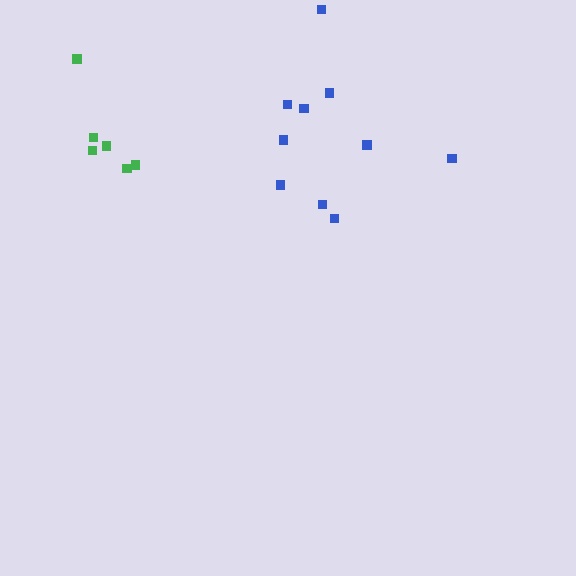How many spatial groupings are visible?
There are 2 spatial groupings.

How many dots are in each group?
Group 1: 6 dots, Group 2: 10 dots (16 total).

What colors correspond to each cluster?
The clusters are colored: green, blue.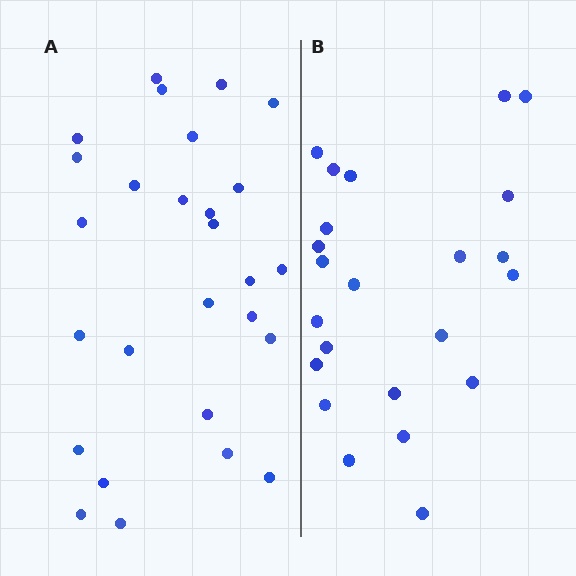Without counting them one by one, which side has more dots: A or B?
Region A (the left region) has more dots.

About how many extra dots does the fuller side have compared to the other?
Region A has about 4 more dots than region B.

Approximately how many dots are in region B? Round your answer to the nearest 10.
About 20 dots. (The exact count is 23, which rounds to 20.)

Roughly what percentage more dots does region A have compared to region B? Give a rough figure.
About 15% more.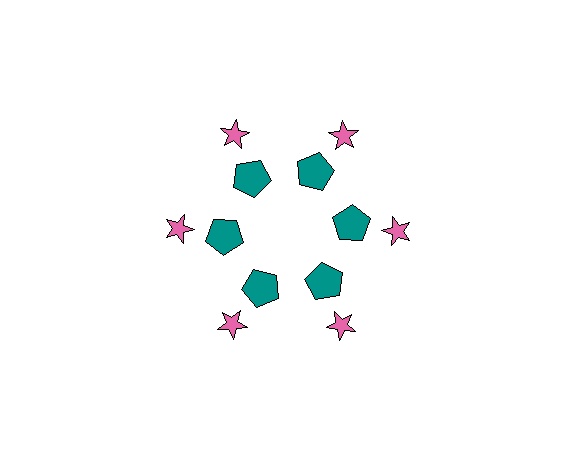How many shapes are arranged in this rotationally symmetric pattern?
There are 12 shapes, arranged in 6 groups of 2.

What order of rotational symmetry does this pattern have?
This pattern has 6-fold rotational symmetry.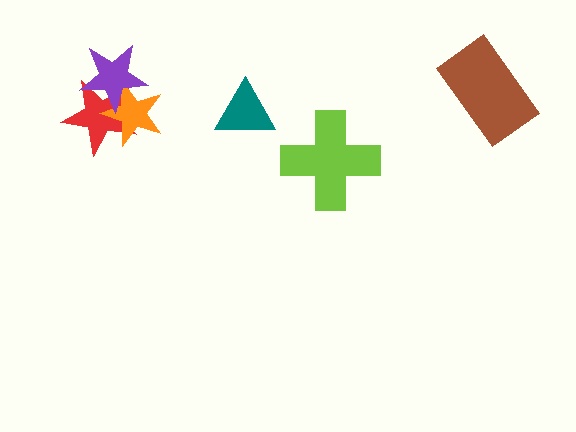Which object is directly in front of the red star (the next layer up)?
The orange star is directly in front of the red star.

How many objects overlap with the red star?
2 objects overlap with the red star.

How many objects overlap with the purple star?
2 objects overlap with the purple star.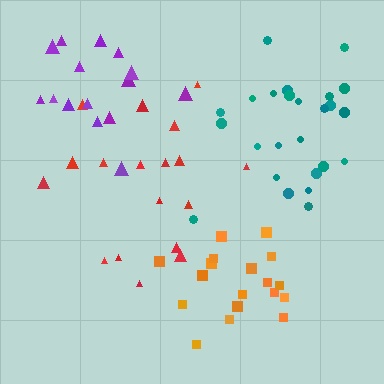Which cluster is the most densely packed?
Orange.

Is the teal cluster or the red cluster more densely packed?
Teal.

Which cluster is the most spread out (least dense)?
Red.